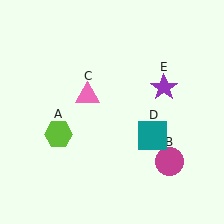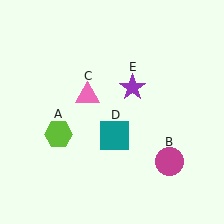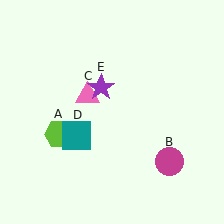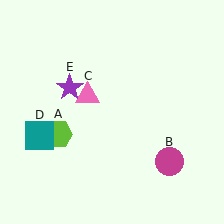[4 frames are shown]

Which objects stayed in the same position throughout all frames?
Lime hexagon (object A) and magenta circle (object B) and pink triangle (object C) remained stationary.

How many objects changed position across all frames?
2 objects changed position: teal square (object D), purple star (object E).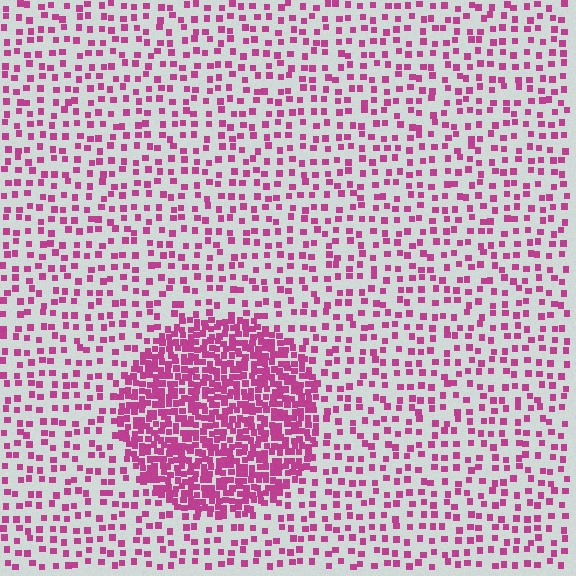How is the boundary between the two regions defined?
The boundary is defined by a change in element density (approximately 2.9x ratio). All elements are the same color, size, and shape.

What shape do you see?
I see a circle.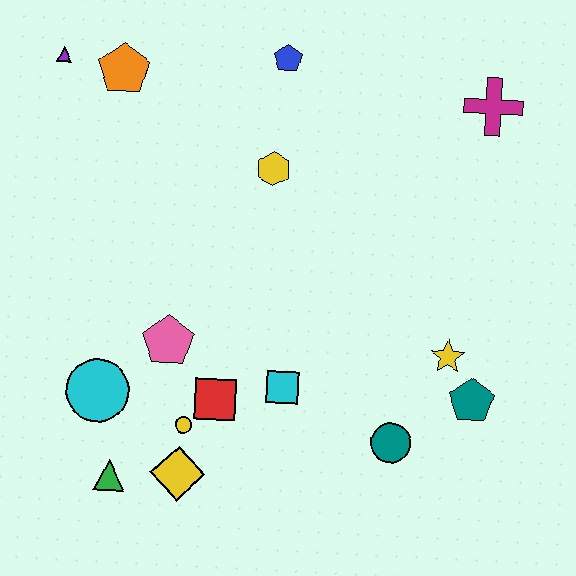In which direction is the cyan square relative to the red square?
The cyan square is to the right of the red square.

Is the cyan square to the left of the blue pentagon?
No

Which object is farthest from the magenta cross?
The green triangle is farthest from the magenta cross.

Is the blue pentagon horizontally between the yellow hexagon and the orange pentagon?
No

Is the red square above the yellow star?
No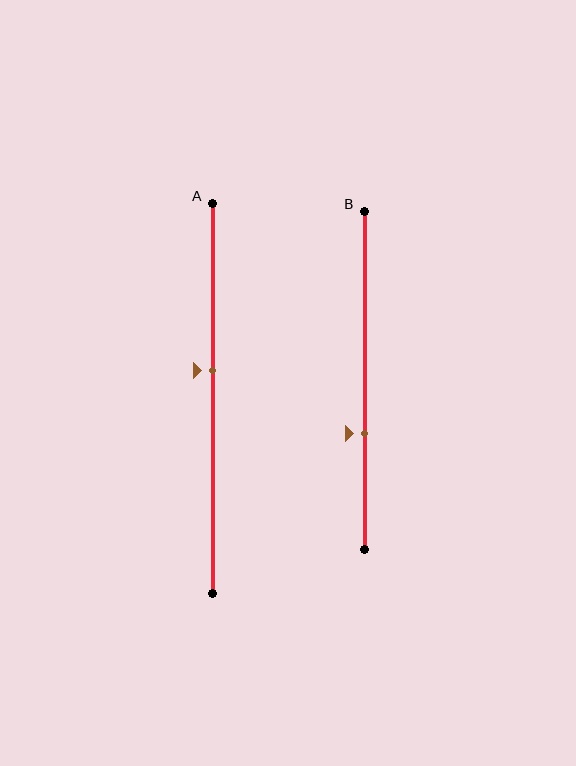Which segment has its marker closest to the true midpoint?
Segment A has its marker closest to the true midpoint.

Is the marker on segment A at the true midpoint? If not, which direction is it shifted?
No, the marker on segment A is shifted upward by about 7% of the segment length.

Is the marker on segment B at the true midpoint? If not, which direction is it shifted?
No, the marker on segment B is shifted downward by about 16% of the segment length.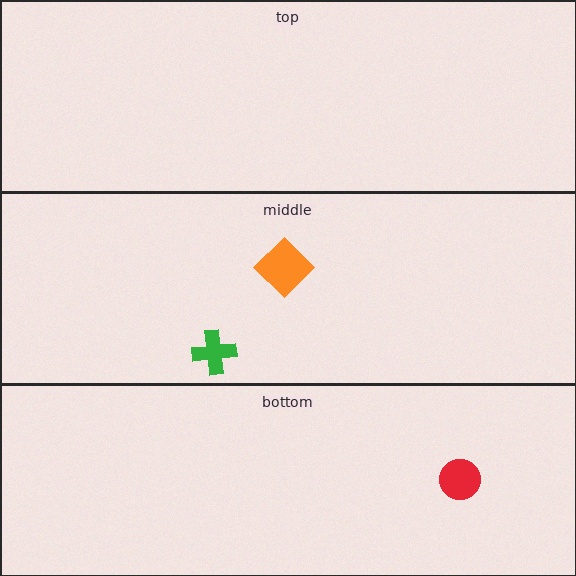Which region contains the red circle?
The bottom region.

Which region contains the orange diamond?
The middle region.